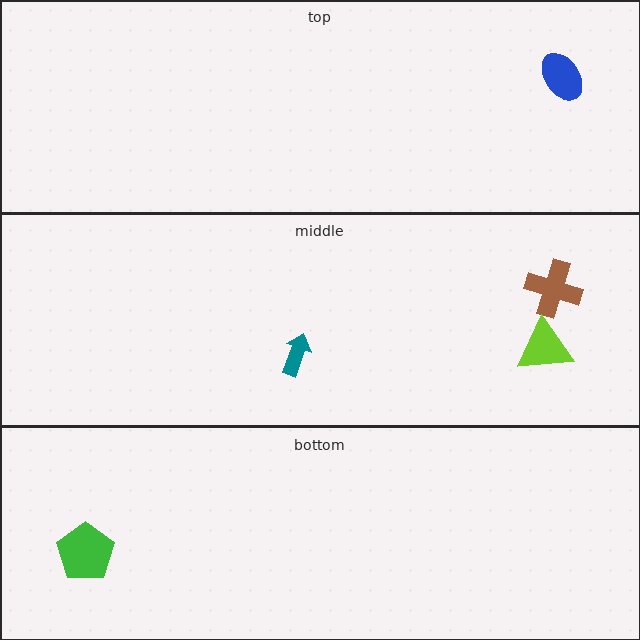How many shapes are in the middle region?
3.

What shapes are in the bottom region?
The green pentagon.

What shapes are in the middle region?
The brown cross, the teal arrow, the lime triangle.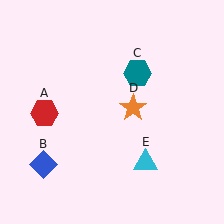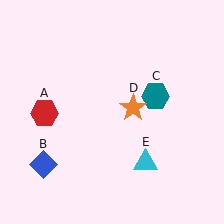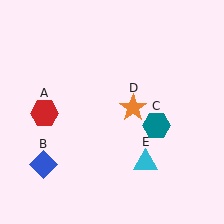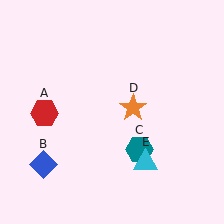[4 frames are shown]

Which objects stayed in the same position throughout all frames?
Red hexagon (object A) and blue diamond (object B) and orange star (object D) and cyan triangle (object E) remained stationary.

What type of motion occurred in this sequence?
The teal hexagon (object C) rotated clockwise around the center of the scene.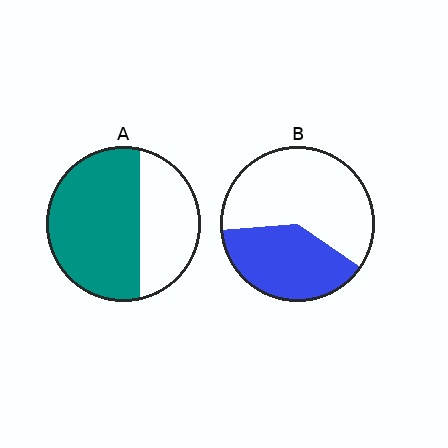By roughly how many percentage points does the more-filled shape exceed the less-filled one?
By roughly 25 percentage points (A over B).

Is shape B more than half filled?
No.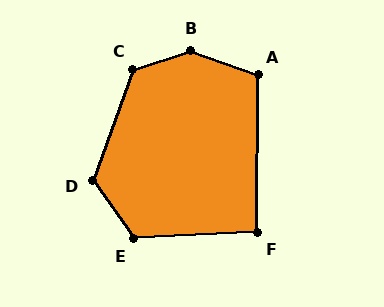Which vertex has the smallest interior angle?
F, at approximately 93 degrees.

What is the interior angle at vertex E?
Approximately 123 degrees (obtuse).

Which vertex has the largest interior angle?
B, at approximately 142 degrees.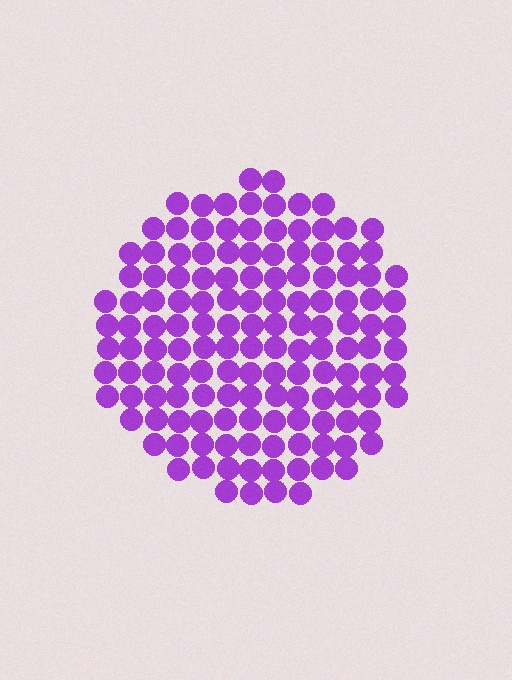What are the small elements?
The small elements are circles.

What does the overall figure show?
The overall figure shows a circle.